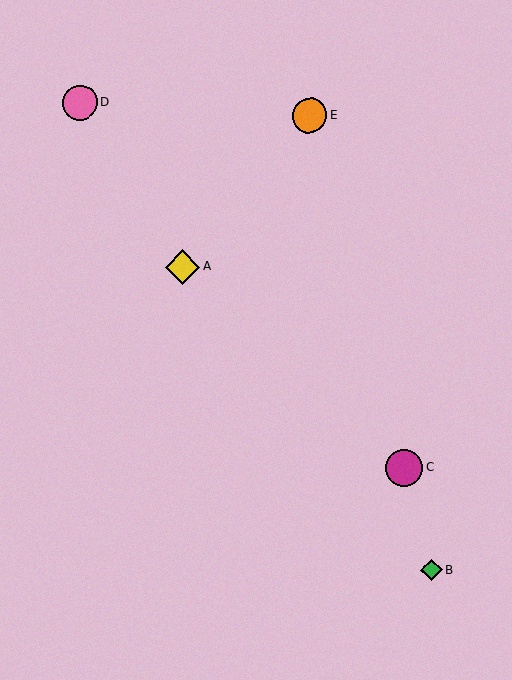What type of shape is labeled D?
Shape D is a pink circle.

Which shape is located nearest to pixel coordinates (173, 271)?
The yellow diamond (labeled A) at (183, 267) is nearest to that location.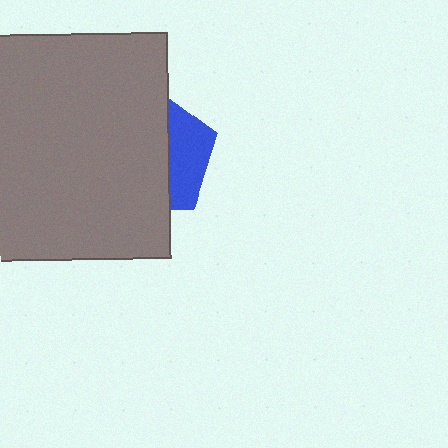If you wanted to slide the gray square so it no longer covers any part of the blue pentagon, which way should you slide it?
Slide it left — that is the most direct way to separate the two shapes.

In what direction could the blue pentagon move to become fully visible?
The blue pentagon could move right. That would shift it out from behind the gray square entirely.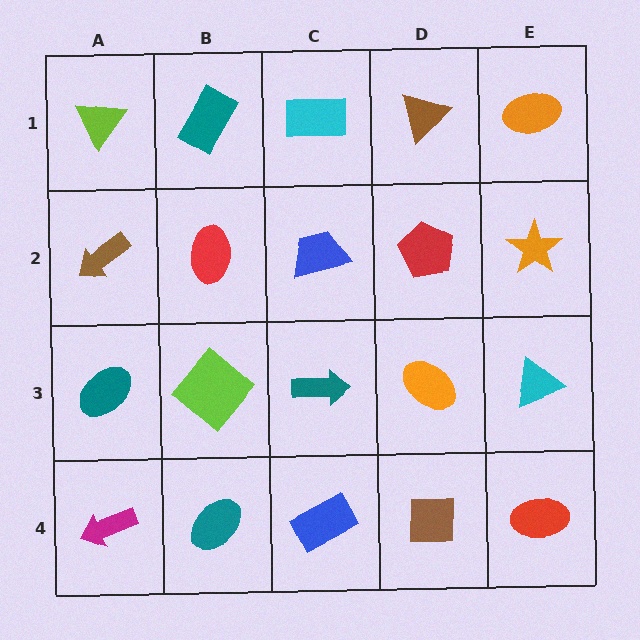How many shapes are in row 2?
5 shapes.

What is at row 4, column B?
A teal ellipse.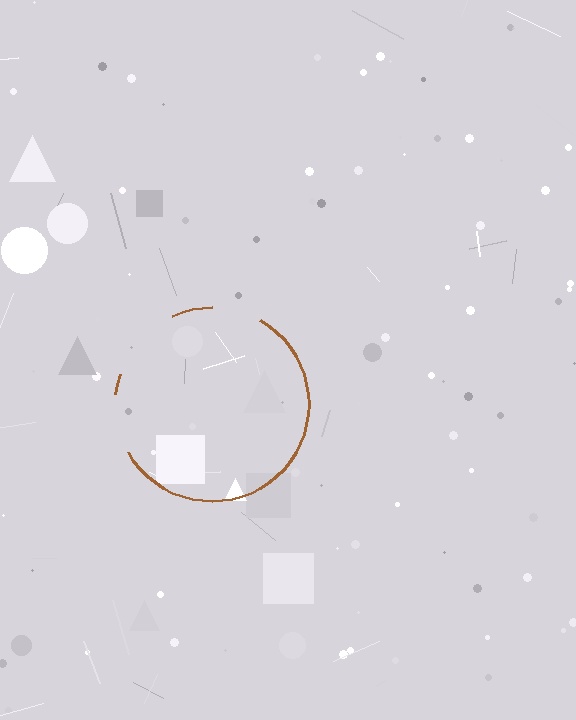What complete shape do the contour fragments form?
The contour fragments form a circle.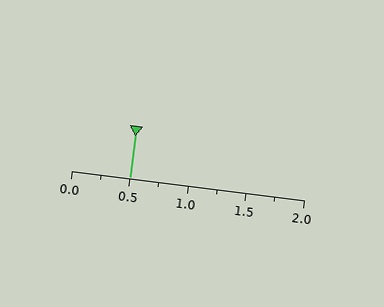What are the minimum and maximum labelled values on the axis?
The axis runs from 0.0 to 2.0.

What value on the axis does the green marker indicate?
The marker indicates approximately 0.5.